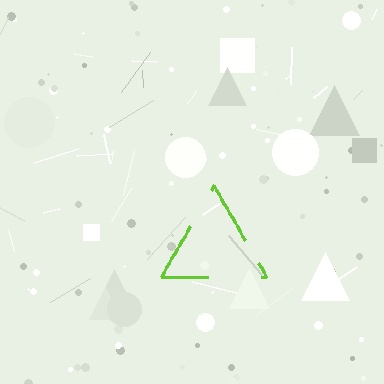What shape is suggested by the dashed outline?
The dashed outline suggests a triangle.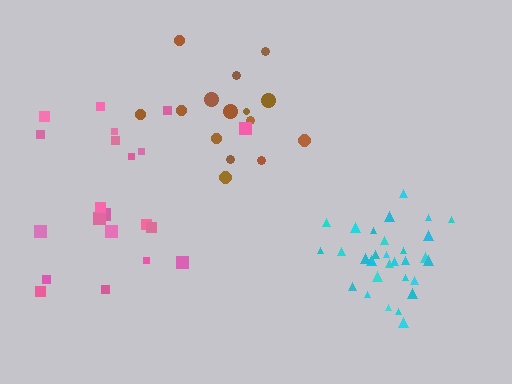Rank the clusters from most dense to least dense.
cyan, brown, pink.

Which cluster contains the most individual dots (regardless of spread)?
Cyan (30).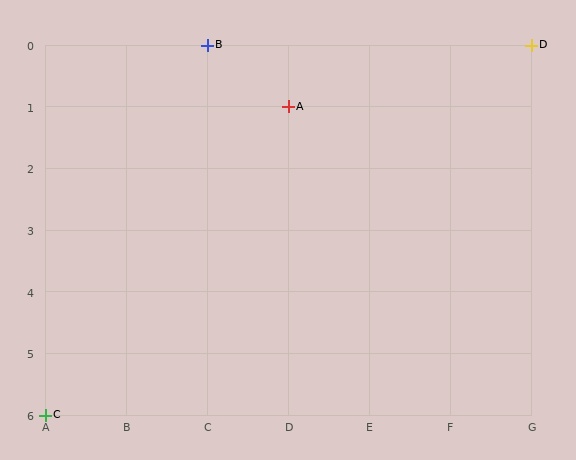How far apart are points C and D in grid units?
Points C and D are 6 columns and 6 rows apart (about 8.5 grid units diagonally).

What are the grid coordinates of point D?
Point D is at grid coordinates (G, 0).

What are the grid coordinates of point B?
Point B is at grid coordinates (C, 0).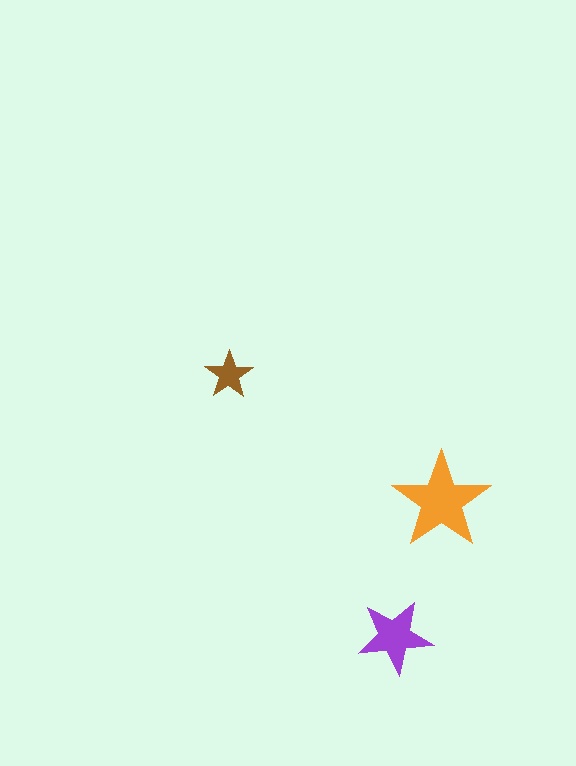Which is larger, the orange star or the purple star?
The orange one.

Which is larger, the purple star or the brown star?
The purple one.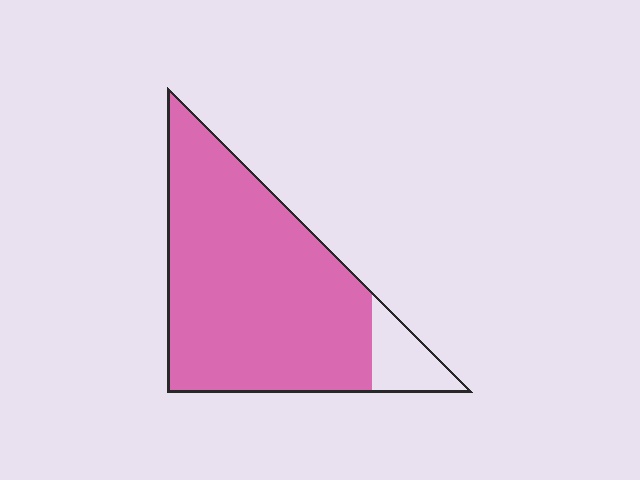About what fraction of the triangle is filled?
About nine tenths (9/10).